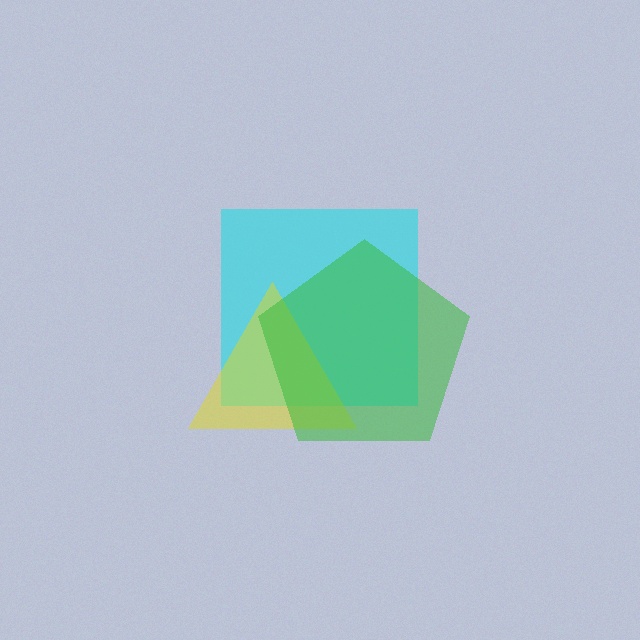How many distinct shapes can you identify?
There are 3 distinct shapes: a cyan square, a yellow triangle, a green pentagon.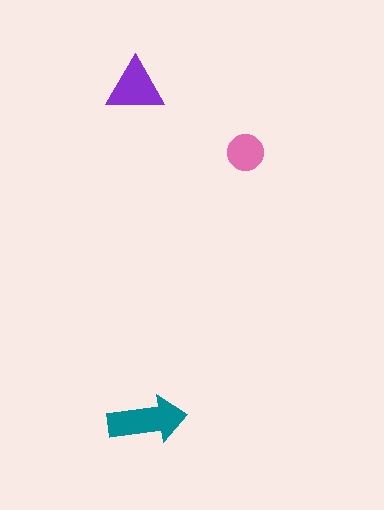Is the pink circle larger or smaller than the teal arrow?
Smaller.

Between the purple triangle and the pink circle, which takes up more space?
The purple triangle.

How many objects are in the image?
There are 3 objects in the image.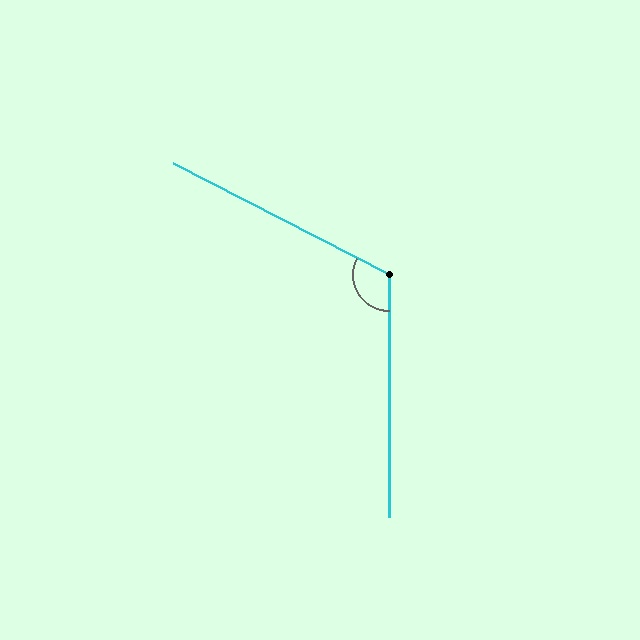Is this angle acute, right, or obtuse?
It is obtuse.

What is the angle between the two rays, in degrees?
Approximately 117 degrees.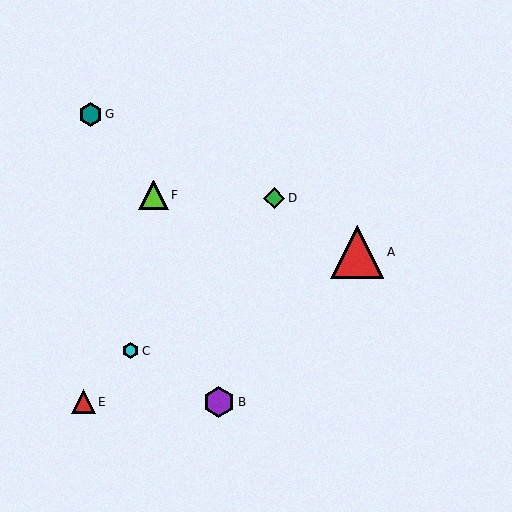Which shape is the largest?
The red triangle (labeled A) is the largest.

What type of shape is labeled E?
Shape E is a red triangle.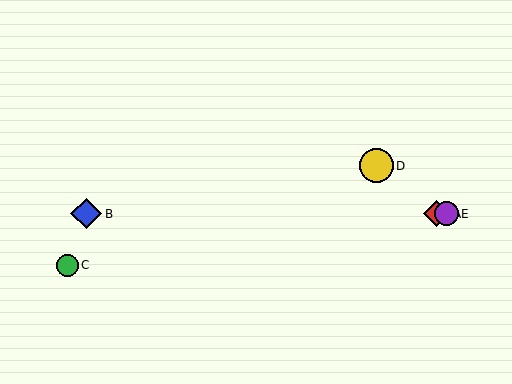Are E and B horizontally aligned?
Yes, both are at y≈214.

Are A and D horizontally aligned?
No, A is at y≈214 and D is at y≈166.